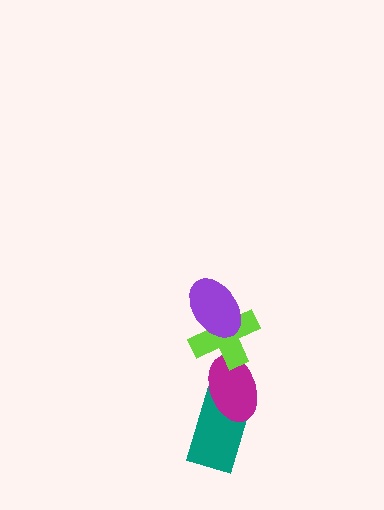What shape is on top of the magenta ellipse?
The lime cross is on top of the magenta ellipse.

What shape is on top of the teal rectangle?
The magenta ellipse is on top of the teal rectangle.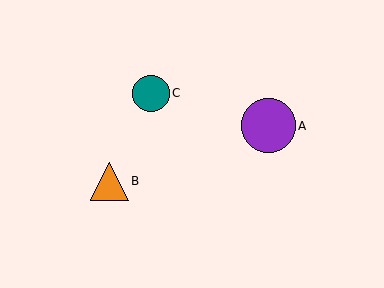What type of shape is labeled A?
Shape A is a purple circle.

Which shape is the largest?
The purple circle (labeled A) is the largest.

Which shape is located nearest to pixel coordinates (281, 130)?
The purple circle (labeled A) at (268, 126) is nearest to that location.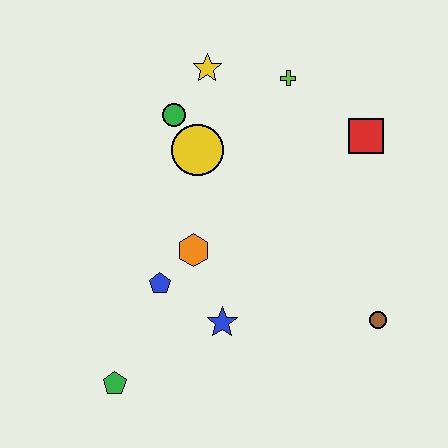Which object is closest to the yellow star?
The green circle is closest to the yellow star.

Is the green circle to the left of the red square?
Yes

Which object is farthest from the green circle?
The brown circle is farthest from the green circle.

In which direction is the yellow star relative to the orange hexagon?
The yellow star is above the orange hexagon.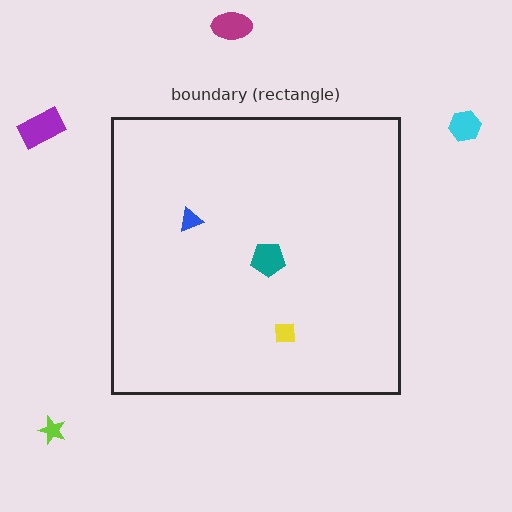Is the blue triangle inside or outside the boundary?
Inside.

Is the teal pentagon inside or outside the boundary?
Inside.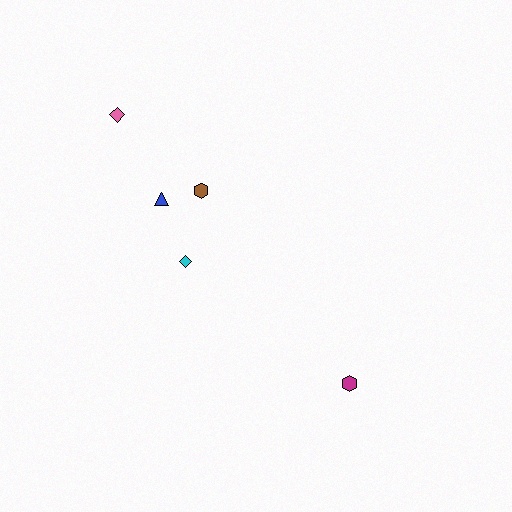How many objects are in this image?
There are 5 objects.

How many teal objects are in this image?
There are no teal objects.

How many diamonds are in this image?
There are 2 diamonds.